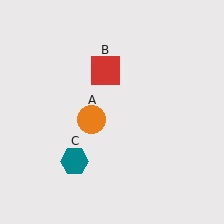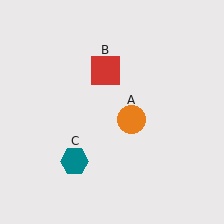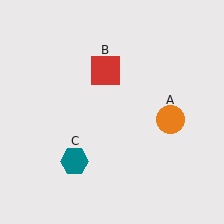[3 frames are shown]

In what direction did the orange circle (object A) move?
The orange circle (object A) moved right.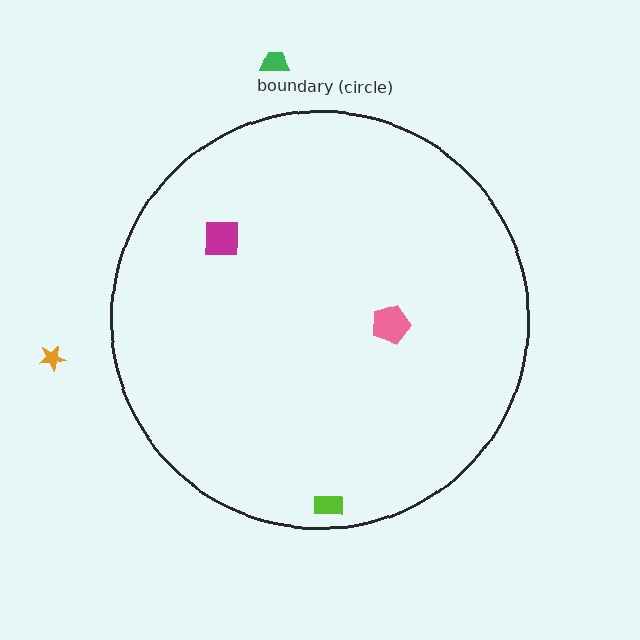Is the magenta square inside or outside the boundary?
Inside.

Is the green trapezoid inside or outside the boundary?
Outside.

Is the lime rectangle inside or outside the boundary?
Inside.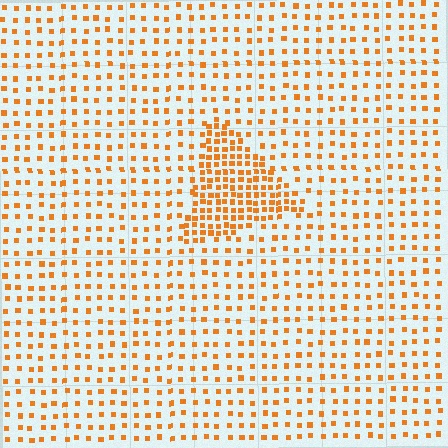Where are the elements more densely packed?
The elements are more densely packed inside the triangle boundary.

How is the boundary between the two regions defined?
The boundary is defined by a change in element density (approximately 2.3x ratio). All elements are the same color, size, and shape.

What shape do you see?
I see a triangle.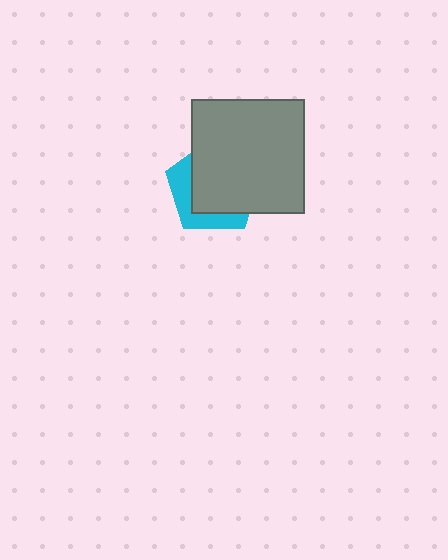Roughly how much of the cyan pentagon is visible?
A small part of it is visible (roughly 34%).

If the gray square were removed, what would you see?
You would see the complete cyan pentagon.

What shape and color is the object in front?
The object in front is a gray square.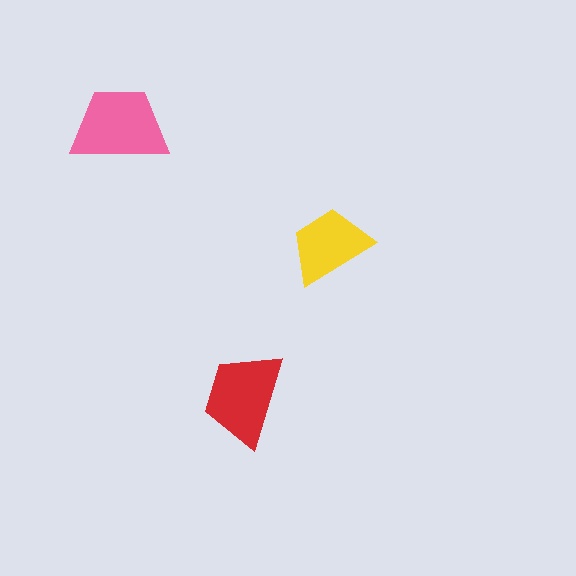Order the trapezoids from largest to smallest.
the pink one, the red one, the yellow one.